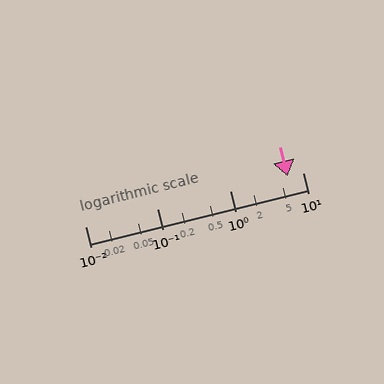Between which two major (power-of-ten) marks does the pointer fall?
The pointer is between 1 and 10.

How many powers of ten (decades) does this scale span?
The scale spans 3 decades, from 0.01 to 10.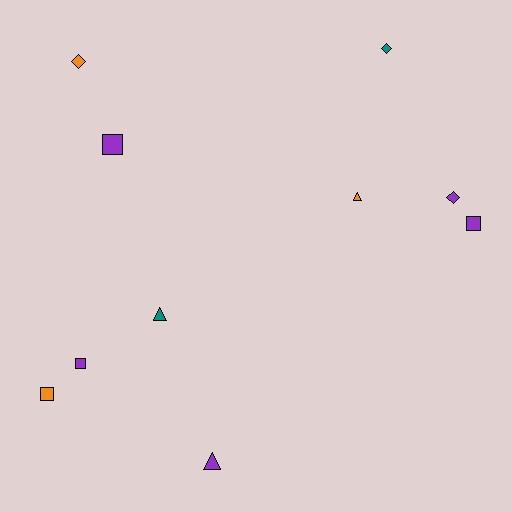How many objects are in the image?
There are 10 objects.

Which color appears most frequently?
Purple, with 5 objects.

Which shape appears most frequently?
Square, with 4 objects.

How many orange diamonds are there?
There is 1 orange diamond.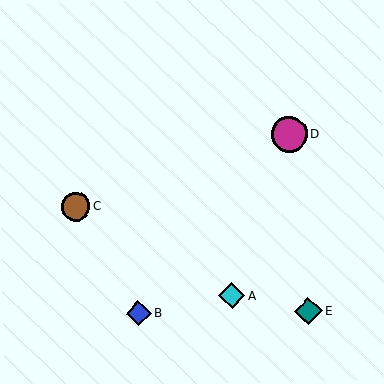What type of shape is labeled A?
Shape A is a cyan diamond.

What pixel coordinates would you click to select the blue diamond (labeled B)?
Click at (138, 313) to select the blue diamond B.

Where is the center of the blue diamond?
The center of the blue diamond is at (138, 313).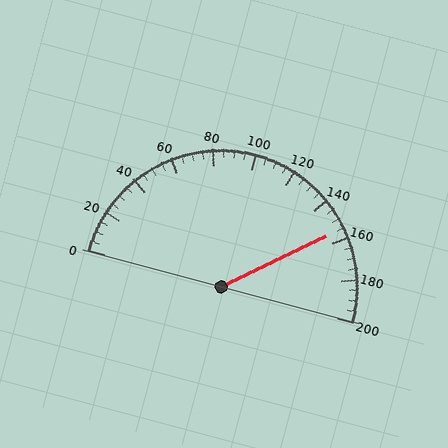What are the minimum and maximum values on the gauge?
The gauge ranges from 0 to 200.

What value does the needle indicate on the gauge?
The needle indicates approximately 155.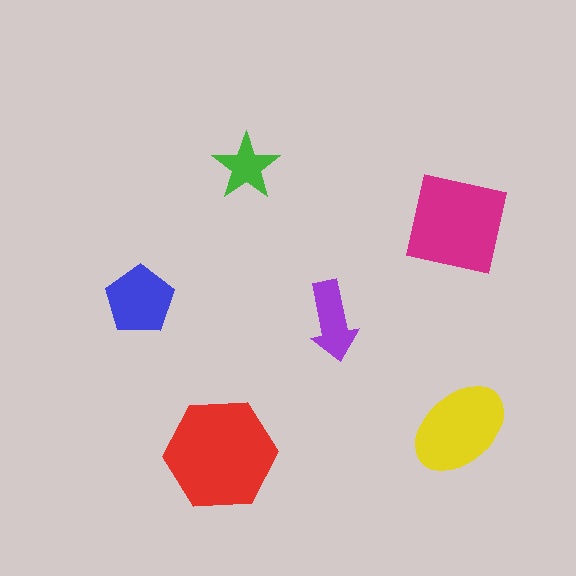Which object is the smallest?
The green star.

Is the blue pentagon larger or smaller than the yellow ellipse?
Smaller.